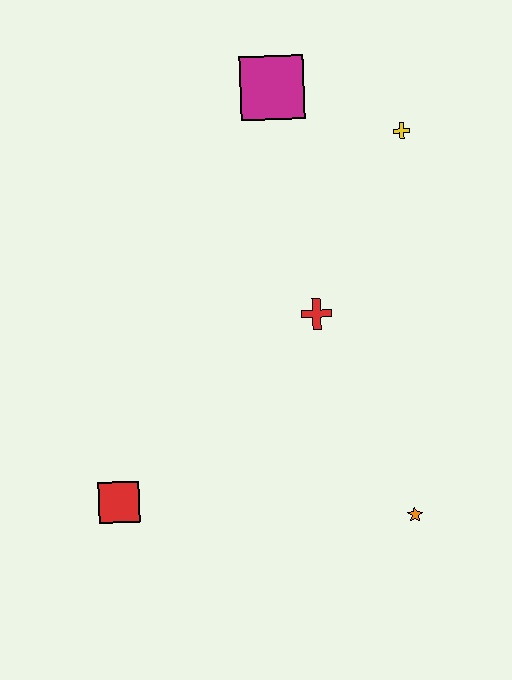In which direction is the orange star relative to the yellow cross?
The orange star is below the yellow cross.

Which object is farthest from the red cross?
The red square is farthest from the red cross.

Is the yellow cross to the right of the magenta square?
Yes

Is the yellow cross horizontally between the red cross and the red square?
No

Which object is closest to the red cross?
The yellow cross is closest to the red cross.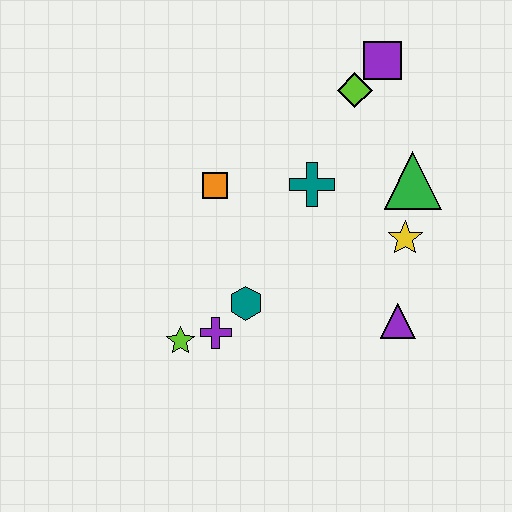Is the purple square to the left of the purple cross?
No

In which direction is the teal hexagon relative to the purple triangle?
The teal hexagon is to the left of the purple triangle.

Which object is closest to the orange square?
The teal cross is closest to the orange square.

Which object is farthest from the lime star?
The purple square is farthest from the lime star.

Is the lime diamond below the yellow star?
No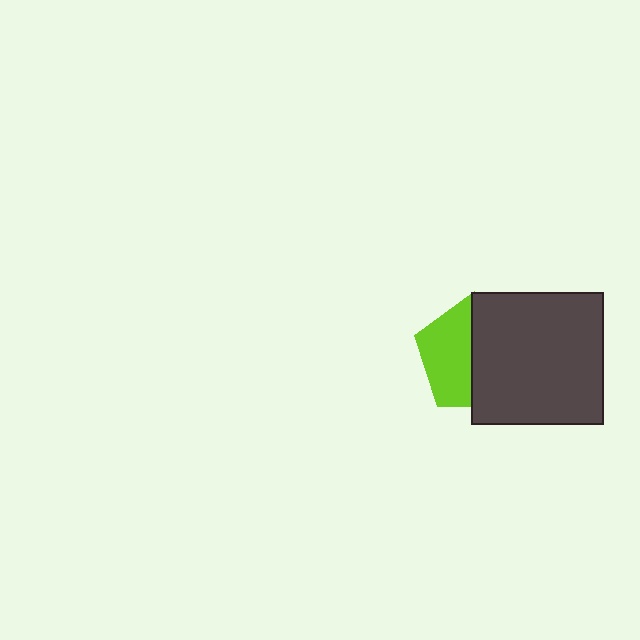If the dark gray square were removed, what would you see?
You would see the complete lime pentagon.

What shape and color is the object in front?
The object in front is a dark gray square.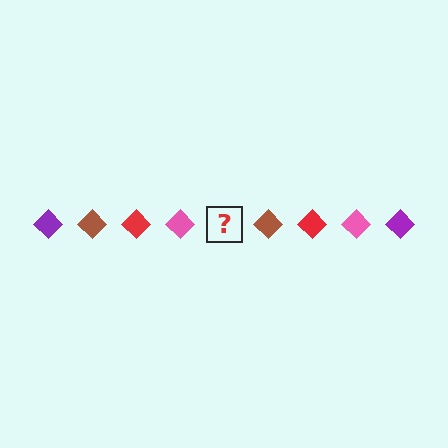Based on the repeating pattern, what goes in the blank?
The blank should be a purple diamond.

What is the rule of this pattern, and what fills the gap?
The rule is that the pattern cycles through purple, brown, red, pink diamonds. The gap should be filled with a purple diamond.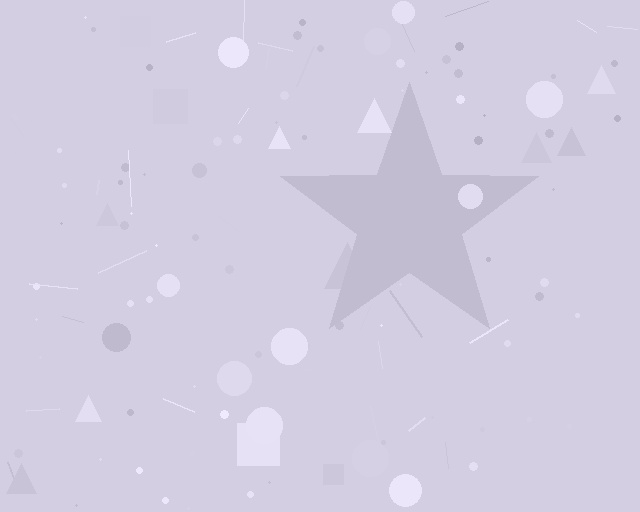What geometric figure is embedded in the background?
A star is embedded in the background.